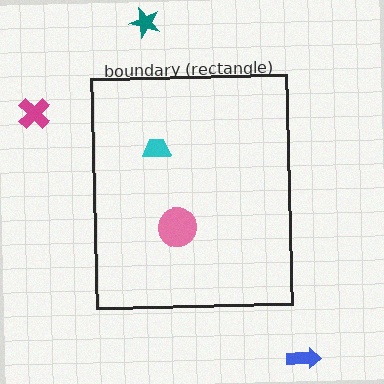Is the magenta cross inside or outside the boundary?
Outside.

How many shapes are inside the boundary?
2 inside, 3 outside.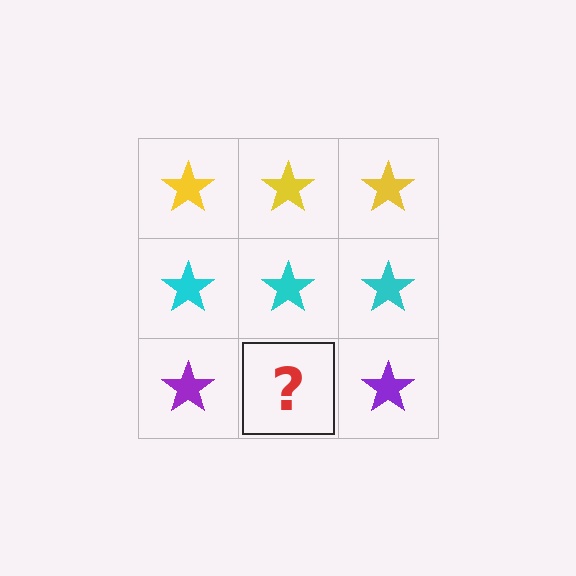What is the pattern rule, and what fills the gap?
The rule is that each row has a consistent color. The gap should be filled with a purple star.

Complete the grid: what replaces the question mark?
The question mark should be replaced with a purple star.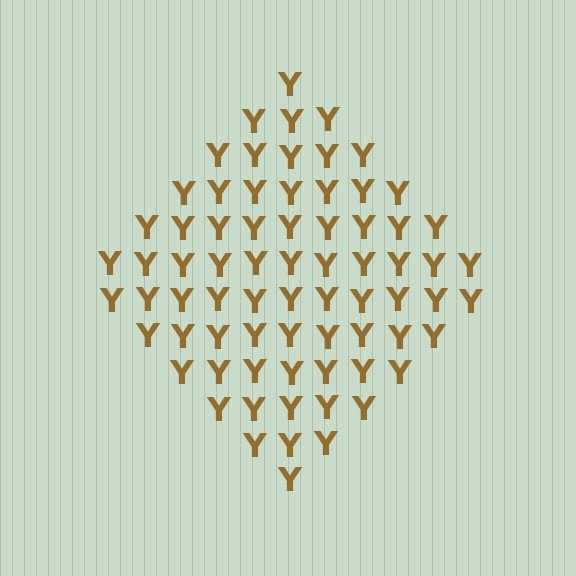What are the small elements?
The small elements are letter Y's.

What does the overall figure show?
The overall figure shows a diamond.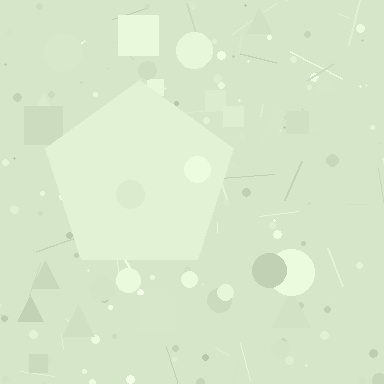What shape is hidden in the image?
A pentagon is hidden in the image.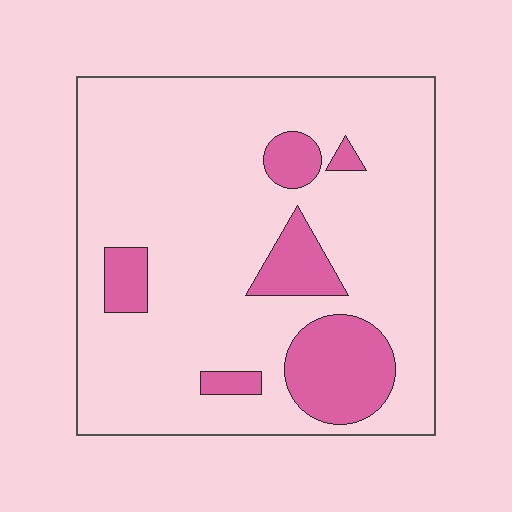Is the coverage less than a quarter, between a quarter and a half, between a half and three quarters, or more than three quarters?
Less than a quarter.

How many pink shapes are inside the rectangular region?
6.